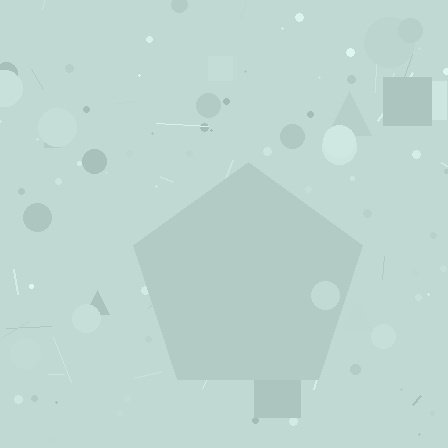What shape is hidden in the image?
A pentagon is hidden in the image.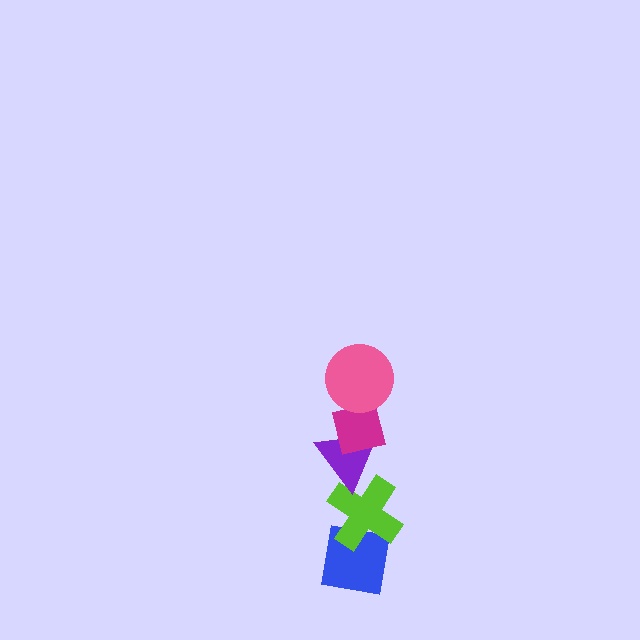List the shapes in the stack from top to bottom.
From top to bottom: the pink circle, the magenta square, the purple triangle, the lime cross, the blue square.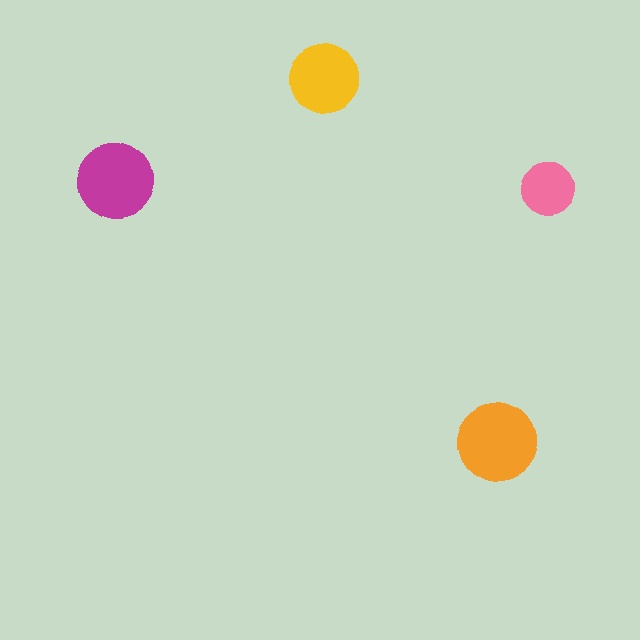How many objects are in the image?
There are 4 objects in the image.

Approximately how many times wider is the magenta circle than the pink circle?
About 1.5 times wider.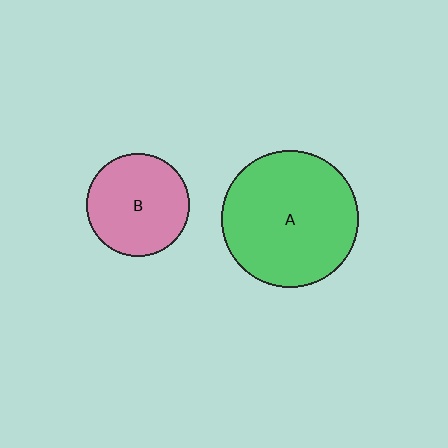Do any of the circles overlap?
No, none of the circles overlap.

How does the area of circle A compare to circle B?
Approximately 1.8 times.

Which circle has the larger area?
Circle A (green).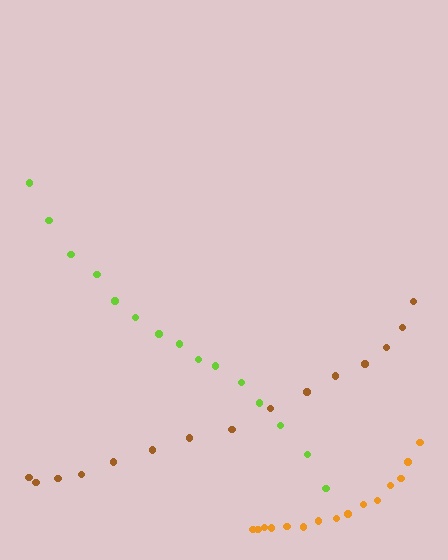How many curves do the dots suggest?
There are 3 distinct paths.